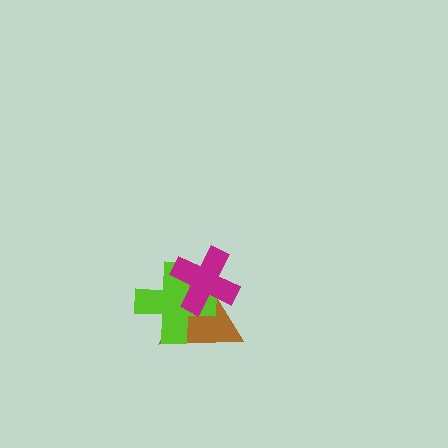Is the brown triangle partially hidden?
Yes, it is partially covered by another shape.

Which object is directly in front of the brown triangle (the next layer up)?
The lime cross is directly in front of the brown triangle.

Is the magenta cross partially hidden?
No, no other shape covers it.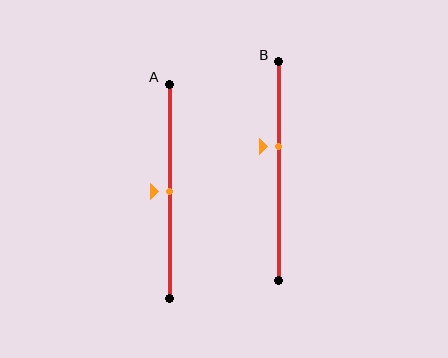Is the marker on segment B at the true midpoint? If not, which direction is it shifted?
No, the marker on segment B is shifted upward by about 11% of the segment length.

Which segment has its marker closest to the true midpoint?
Segment A has its marker closest to the true midpoint.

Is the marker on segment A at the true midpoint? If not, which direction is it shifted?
Yes, the marker on segment A is at the true midpoint.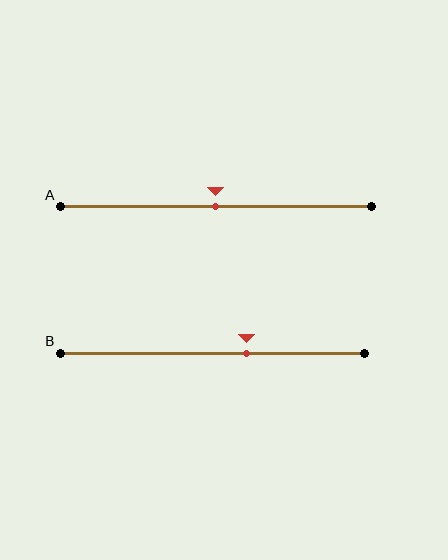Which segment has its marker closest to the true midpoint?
Segment A has its marker closest to the true midpoint.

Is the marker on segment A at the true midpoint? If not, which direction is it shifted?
Yes, the marker on segment A is at the true midpoint.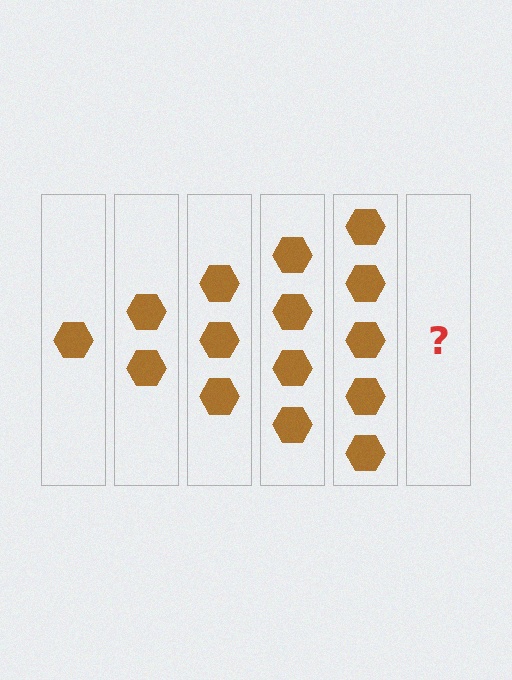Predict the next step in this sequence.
The next step is 6 hexagons.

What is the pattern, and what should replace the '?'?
The pattern is that each step adds one more hexagon. The '?' should be 6 hexagons.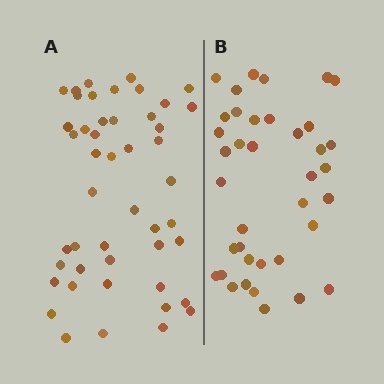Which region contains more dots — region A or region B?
Region A (the left region) has more dots.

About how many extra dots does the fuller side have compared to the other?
Region A has roughly 8 or so more dots than region B.